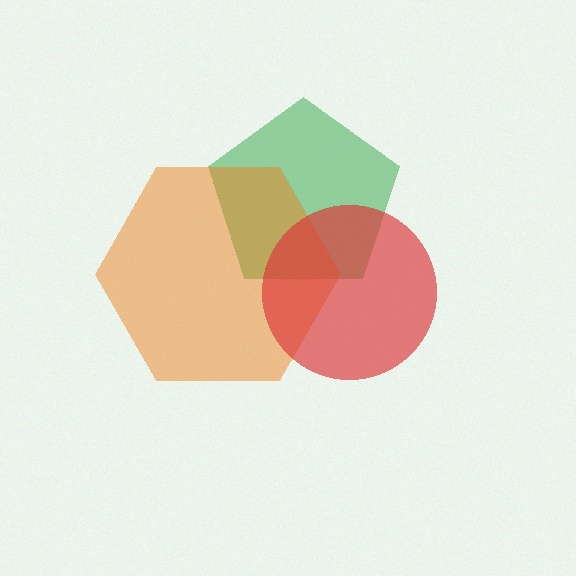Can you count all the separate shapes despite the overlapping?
Yes, there are 3 separate shapes.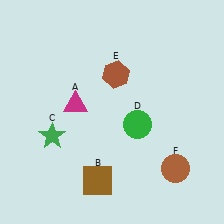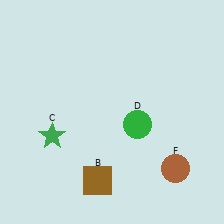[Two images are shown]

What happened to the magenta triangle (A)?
The magenta triangle (A) was removed in Image 2. It was in the top-left area of Image 1.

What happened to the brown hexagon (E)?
The brown hexagon (E) was removed in Image 2. It was in the top-right area of Image 1.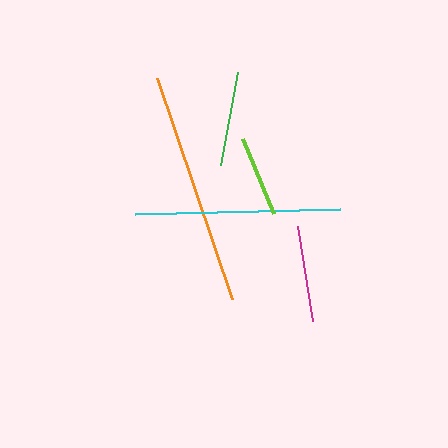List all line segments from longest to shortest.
From longest to shortest: orange, cyan, magenta, green, lime.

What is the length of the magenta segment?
The magenta segment is approximately 96 pixels long.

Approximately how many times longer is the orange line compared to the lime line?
The orange line is approximately 2.9 times the length of the lime line.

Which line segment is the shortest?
The lime line is the shortest at approximately 82 pixels.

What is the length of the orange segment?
The orange segment is approximately 233 pixels long.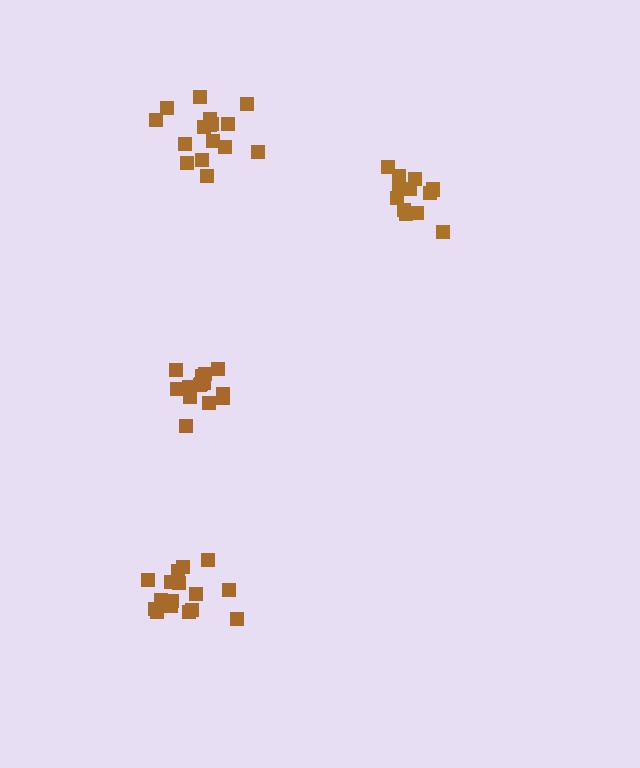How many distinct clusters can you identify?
There are 4 distinct clusters.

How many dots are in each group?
Group 1: 16 dots, Group 2: 16 dots, Group 3: 12 dots, Group 4: 14 dots (58 total).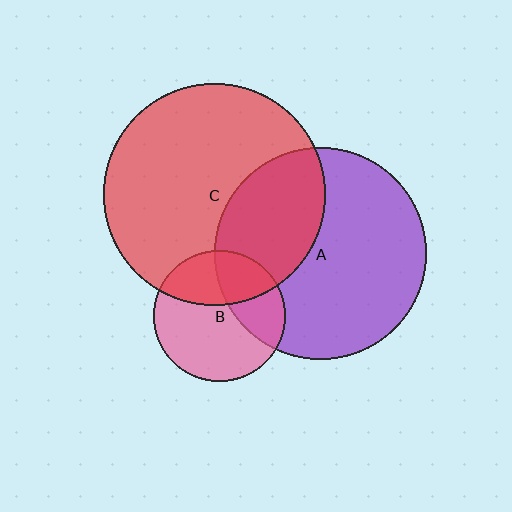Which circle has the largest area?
Circle C (red).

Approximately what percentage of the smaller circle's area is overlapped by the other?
Approximately 30%.